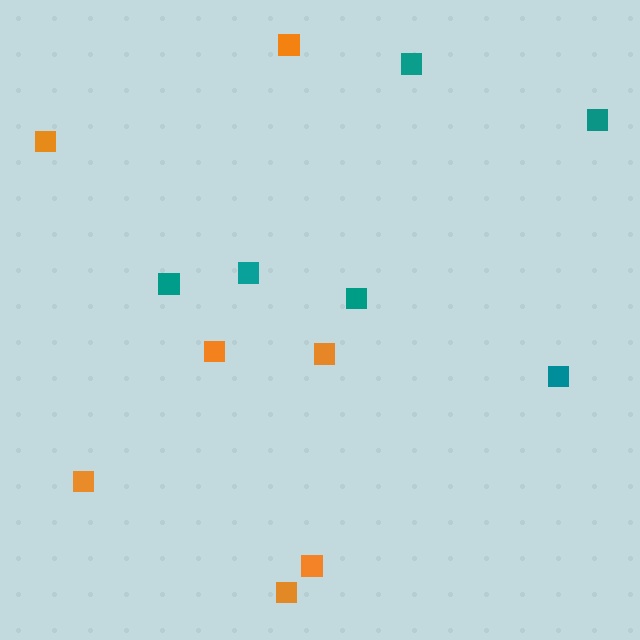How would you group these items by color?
There are 2 groups: one group of teal squares (6) and one group of orange squares (7).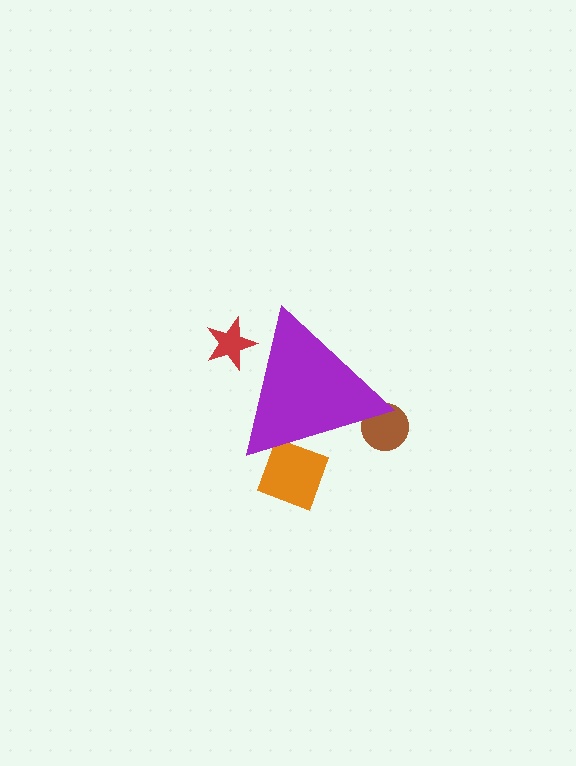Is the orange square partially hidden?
Yes, the orange square is partially hidden behind the purple triangle.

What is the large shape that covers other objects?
A purple triangle.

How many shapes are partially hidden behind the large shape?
3 shapes are partially hidden.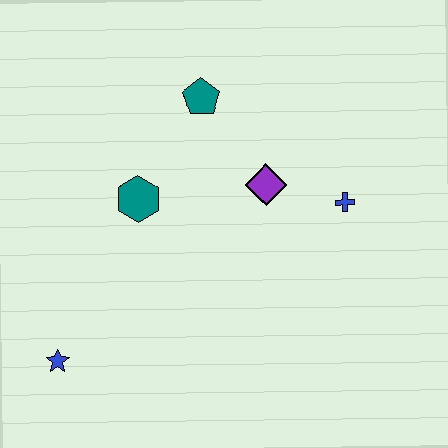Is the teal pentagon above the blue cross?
Yes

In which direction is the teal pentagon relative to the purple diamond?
The teal pentagon is above the purple diamond.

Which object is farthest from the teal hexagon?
The blue cross is farthest from the teal hexagon.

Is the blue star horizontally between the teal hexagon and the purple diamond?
No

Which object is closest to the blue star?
The teal hexagon is closest to the blue star.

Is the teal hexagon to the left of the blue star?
No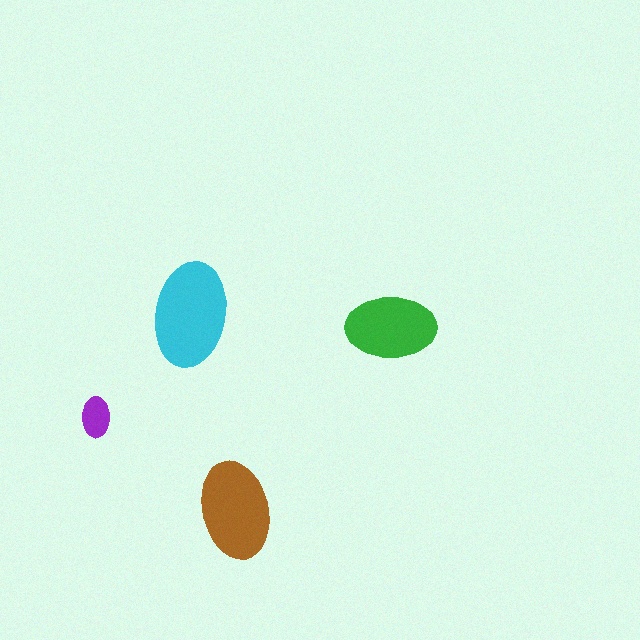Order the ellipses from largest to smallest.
the cyan one, the brown one, the green one, the purple one.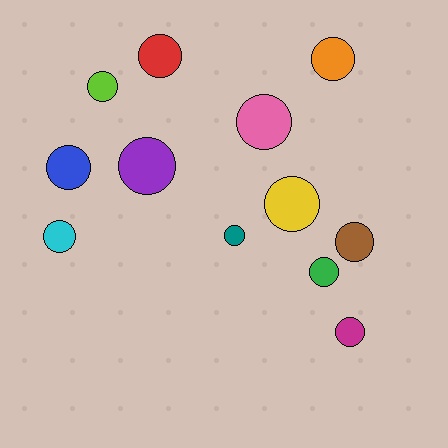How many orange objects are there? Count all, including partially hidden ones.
There is 1 orange object.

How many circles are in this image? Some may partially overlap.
There are 12 circles.